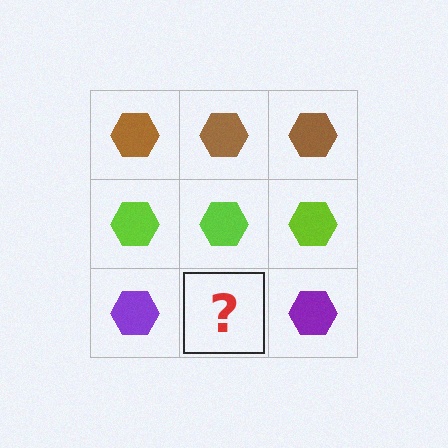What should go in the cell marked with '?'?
The missing cell should contain a purple hexagon.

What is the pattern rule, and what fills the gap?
The rule is that each row has a consistent color. The gap should be filled with a purple hexagon.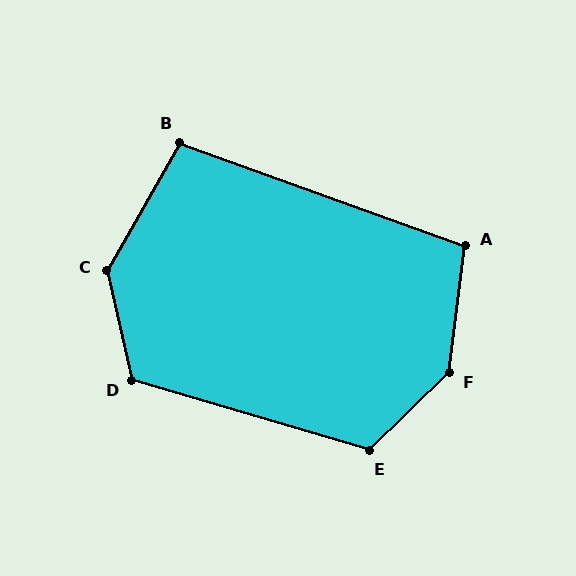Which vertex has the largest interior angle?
F, at approximately 142 degrees.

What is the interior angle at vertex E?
Approximately 119 degrees (obtuse).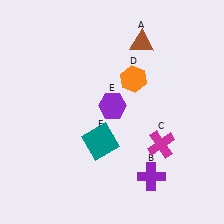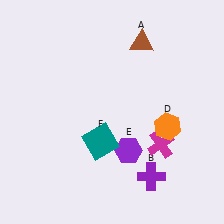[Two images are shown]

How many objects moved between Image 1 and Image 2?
2 objects moved between the two images.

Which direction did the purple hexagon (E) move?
The purple hexagon (E) moved down.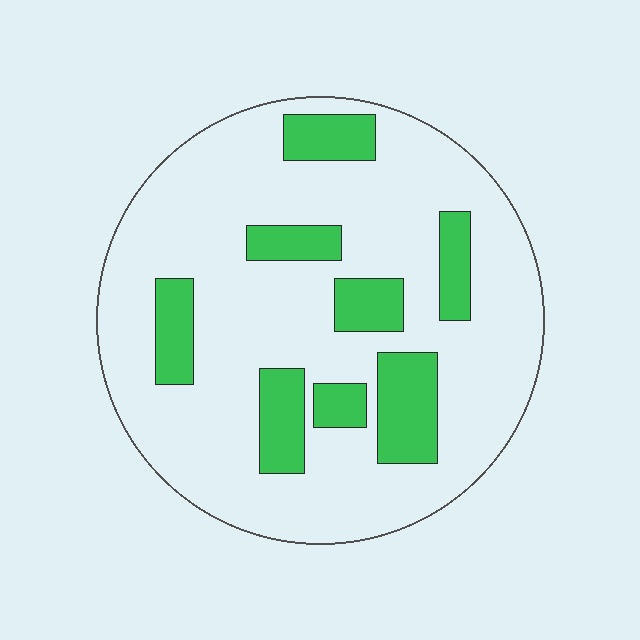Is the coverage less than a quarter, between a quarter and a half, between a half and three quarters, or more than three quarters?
Less than a quarter.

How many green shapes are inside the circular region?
8.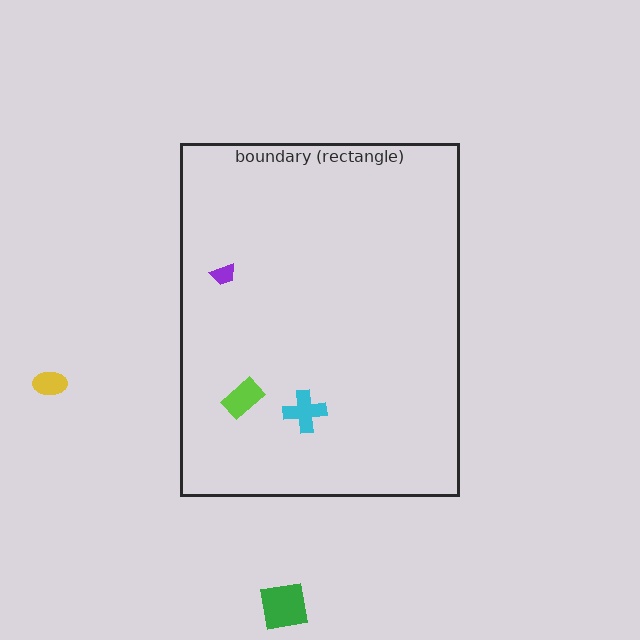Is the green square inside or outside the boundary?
Outside.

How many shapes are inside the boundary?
3 inside, 2 outside.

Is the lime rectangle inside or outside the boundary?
Inside.